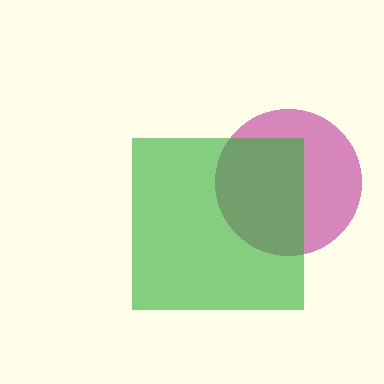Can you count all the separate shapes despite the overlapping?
Yes, there are 2 separate shapes.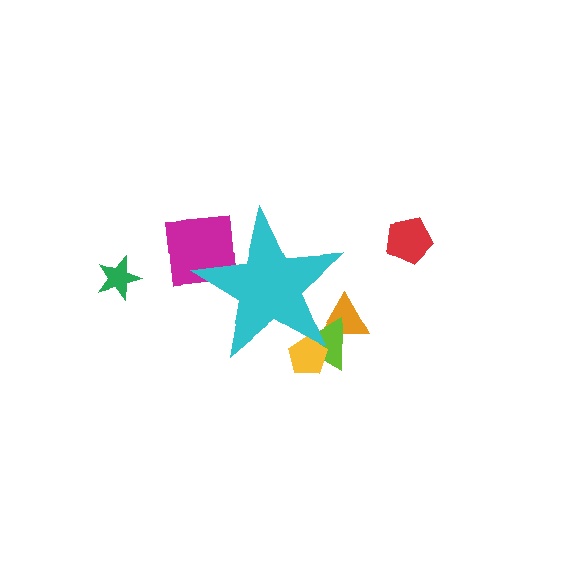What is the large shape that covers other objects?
A cyan star.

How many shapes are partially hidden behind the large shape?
4 shapes are partially hidden.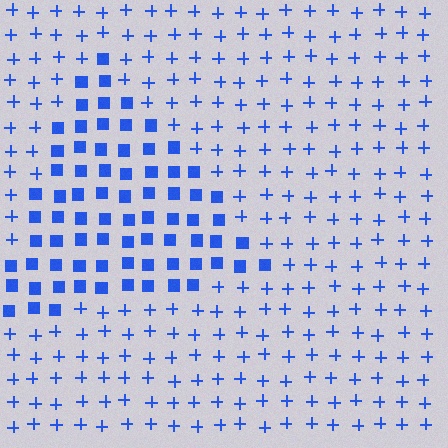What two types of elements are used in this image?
The image uses squares inside the triangle region and plus signs outside it.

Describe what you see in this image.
The image is filled with small blue elements arranged in a uniform grid. A triangle-shaped region contains squares, while the surrounding area contains plus signs. The boundary is defined purely by the change in element shape.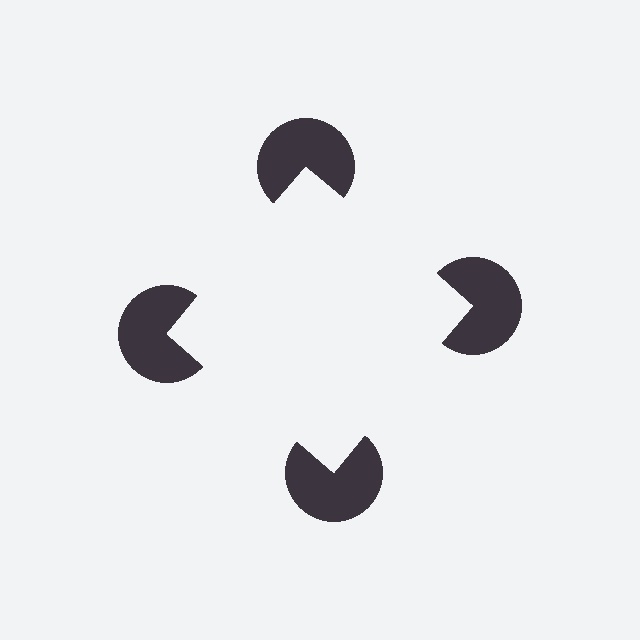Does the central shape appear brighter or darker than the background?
It typically appears slightly brighter than the background, even though no actual brightness change is drawn.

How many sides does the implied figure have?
4 sides.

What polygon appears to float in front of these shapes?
An illusory square — its edges are inferred from the aligned wedge cuts in the pac-man discs, not physically drawn.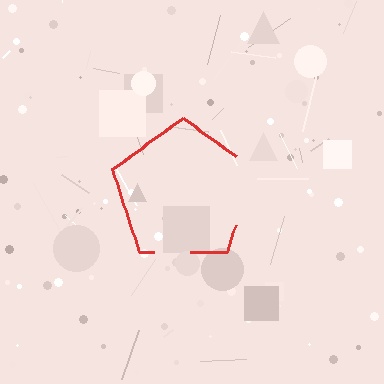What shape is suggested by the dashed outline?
The dashed outline suggests a pentagon.